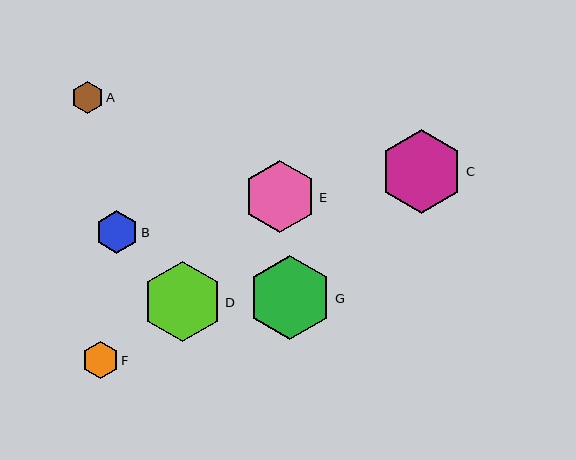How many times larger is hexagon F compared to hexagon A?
Hexagon F is approximately 1.1 times the size of hexagon A.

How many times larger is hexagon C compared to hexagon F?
Hexagon C is approximately 2.3 times the size of hexagon F.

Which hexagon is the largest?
Hexagon G is the largest with a size of approximately 84 pixels.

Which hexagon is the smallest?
Hexagon A is the smallest with a size of approximately 32 pixels.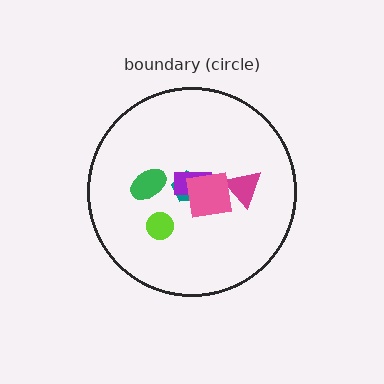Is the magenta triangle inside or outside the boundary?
Inside.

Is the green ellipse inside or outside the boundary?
Inside.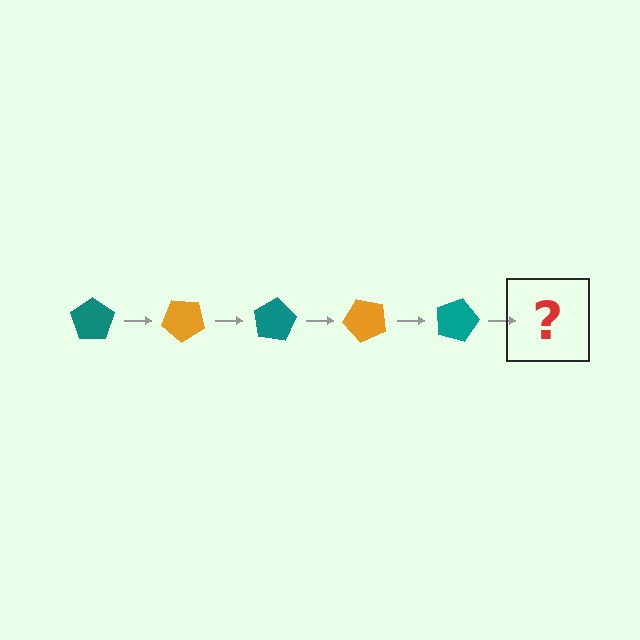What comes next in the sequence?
The next element should be an orange pentagon, rotated 200 degrees from the start.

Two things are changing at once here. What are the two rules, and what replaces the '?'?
The two rules are that it rotates 40 degrees each step and the color cycles through teal and orange. The '?' should be an orange pentagon, rotated 200 degrees from the start.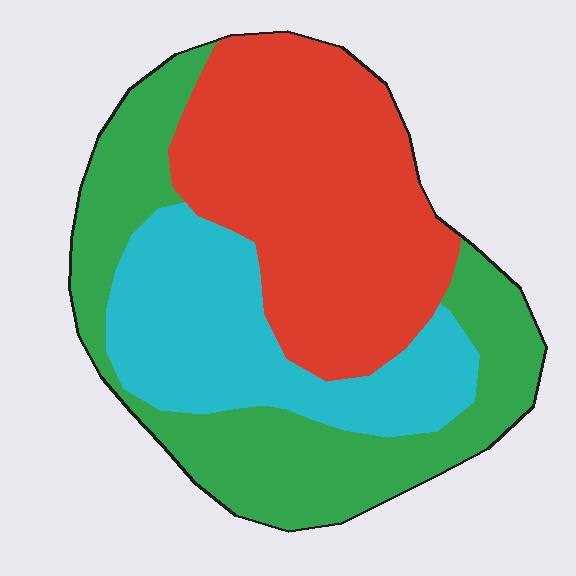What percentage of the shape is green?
Green covers around 35% of the shape.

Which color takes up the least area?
Cyan, at roughly 25%.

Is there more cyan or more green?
Green.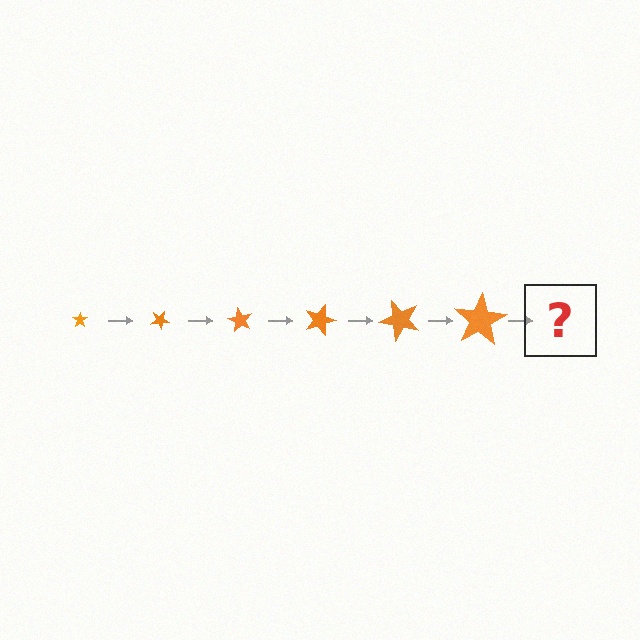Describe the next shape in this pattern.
It should be a star, larger than the previous one and rotated 180 degrees from the start.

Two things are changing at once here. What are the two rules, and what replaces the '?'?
The two rules are that the star grows larger each step and it rotates 30 degrees each step. The '?' should be a star, larger than the previous one and rotated 180 degrees from the start.